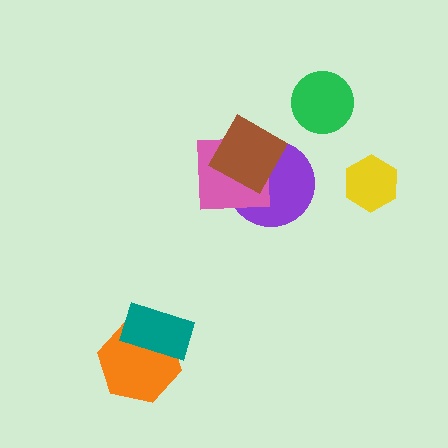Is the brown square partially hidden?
No, no other shape covers it.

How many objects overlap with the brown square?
2 objects overlap with the brown square.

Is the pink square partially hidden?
Yes, it is partially covered by another shape.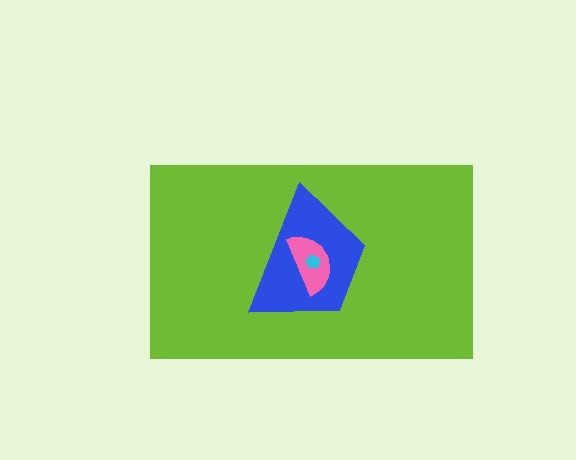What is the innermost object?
The cyan pentagon.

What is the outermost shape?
The lime rectangle.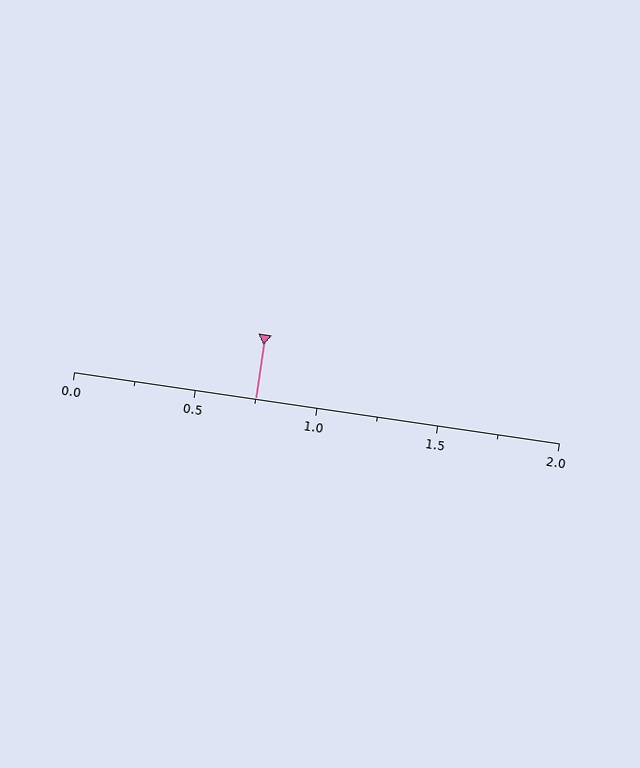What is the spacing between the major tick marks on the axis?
The major ticks are spaced 0.5 apart.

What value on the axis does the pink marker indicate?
The marker indicates approximately 0.75.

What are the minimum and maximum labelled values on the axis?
The axis runs from 0.0 to 2.0.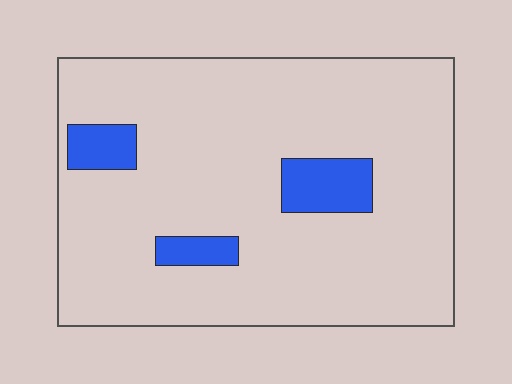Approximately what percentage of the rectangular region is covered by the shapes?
Approximately 10%.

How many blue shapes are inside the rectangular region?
3.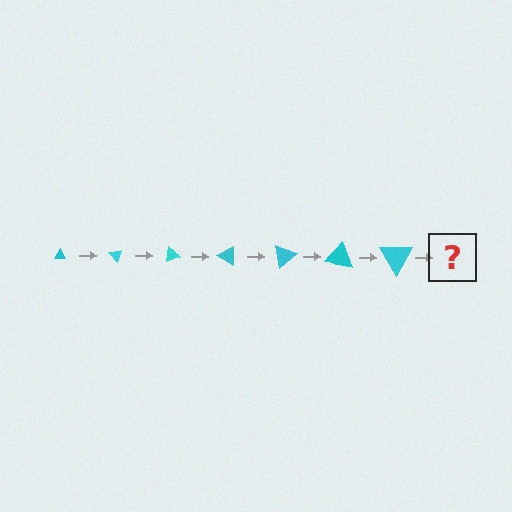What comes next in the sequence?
The next element should be a triangle, larger than the previous one and rotated 350 degrees from the start.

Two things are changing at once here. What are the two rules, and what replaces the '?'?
The two rules are that the triangle grows larger each step and it rotates 50 degrees each step. The '?' should be a triangle, larger than the previous one and rotated 350 degrees from the start.